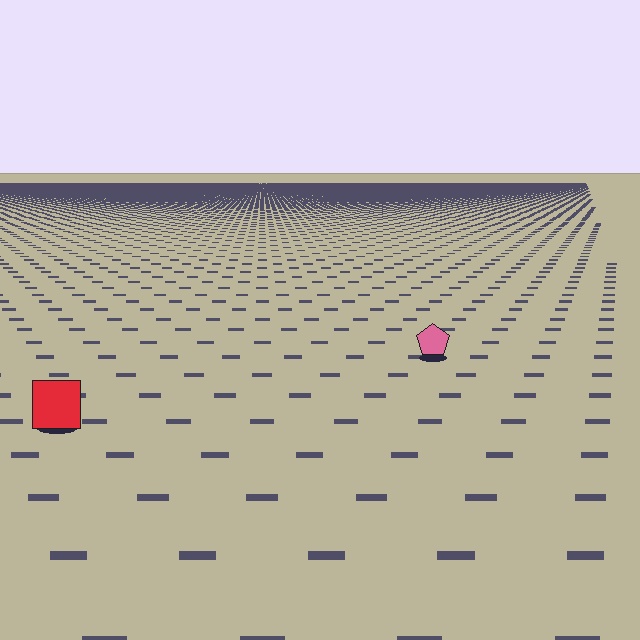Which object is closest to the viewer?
The red square is closest. The texture marks near it are larger and more spread out.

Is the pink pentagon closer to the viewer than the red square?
No. The red square is closer — you can tell from the texture gradient: the ground texture is coarser near it.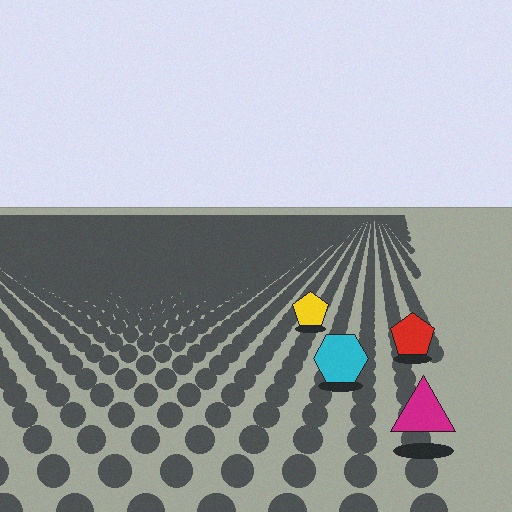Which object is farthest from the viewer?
The yellow pentagon is farthest from the viewer. It appears smaller and the ground texture around it is denser.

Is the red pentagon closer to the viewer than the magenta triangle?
No. The magenta triangle is closer — you can tell from the texture gradient: the ground texture is coarser near it.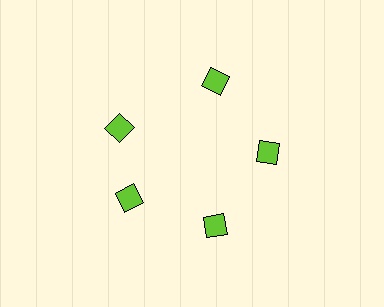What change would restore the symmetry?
The symmetry would be restored by rotating it back into even spacing with its neighbors so that all 5 diamonds sit at equal angles and equal distance from the center.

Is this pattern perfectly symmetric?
No. The 5 lime diamonds are arranged in a ring, but one element near the 10 o'clock position is rotated out of alignment along the ring, breaking the 5-fold rotational symmetry.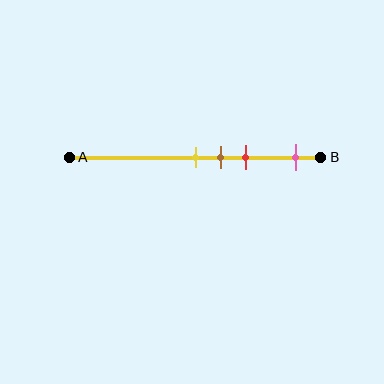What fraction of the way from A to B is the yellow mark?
The yellow mark is approximately 50% (0.5) of the way from A to B.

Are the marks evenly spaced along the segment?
No, the marks are not evenly spaced.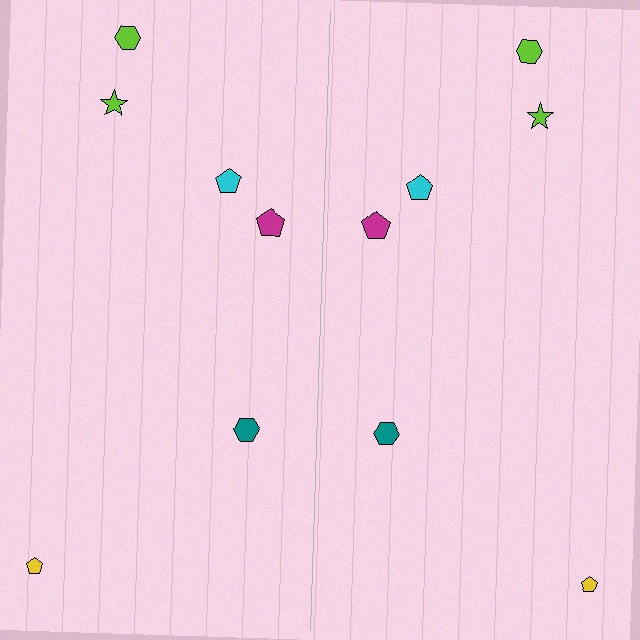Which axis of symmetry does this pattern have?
The pattern has a vertical axis of symmetry running through the center of the image.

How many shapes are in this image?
There are 12 shapes in this image.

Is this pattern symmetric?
Yes, this pattern has bilateral (reflection) symmetry.